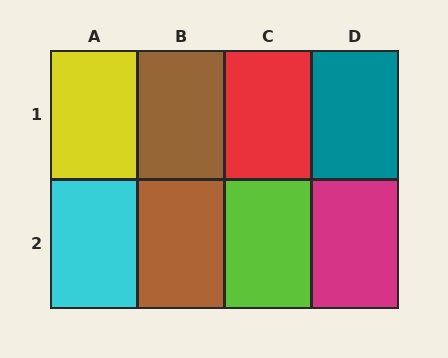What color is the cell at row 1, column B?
Brown.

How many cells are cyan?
1 cell is cyan.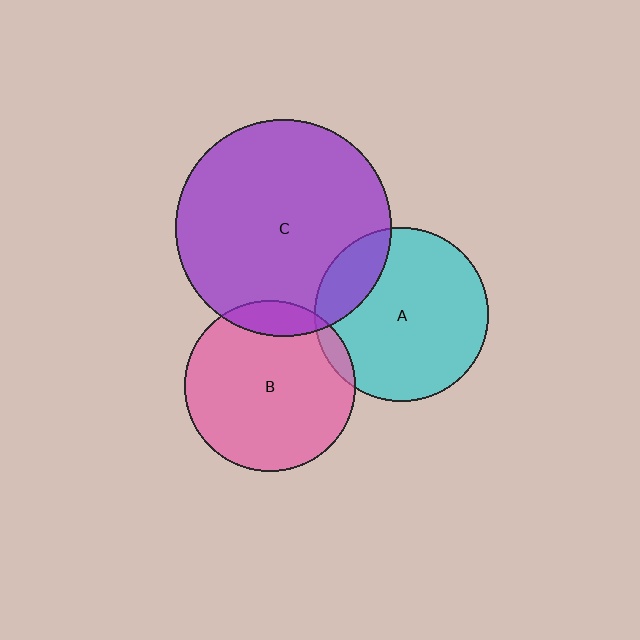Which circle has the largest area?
Circle C (purple).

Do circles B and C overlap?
Yes.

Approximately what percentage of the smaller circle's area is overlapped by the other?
Approximately 10%.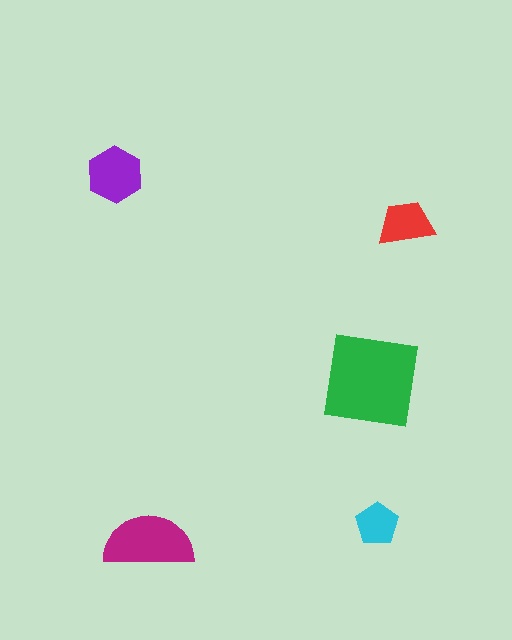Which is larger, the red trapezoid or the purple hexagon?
The purple hexagon.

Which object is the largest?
The green square.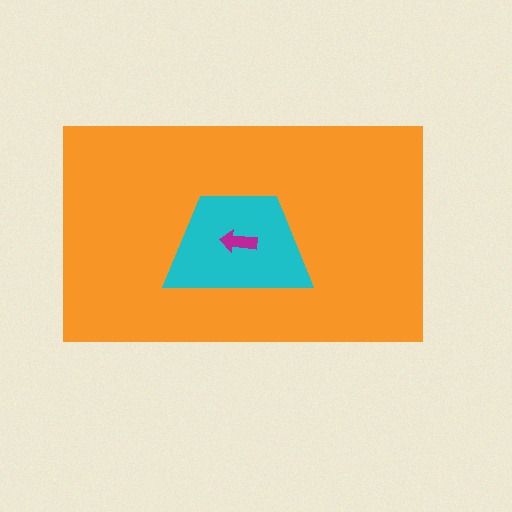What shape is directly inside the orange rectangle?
The cyan trapezoid.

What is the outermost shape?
The orange rectangle.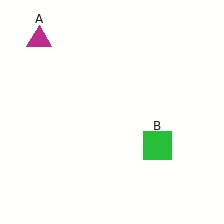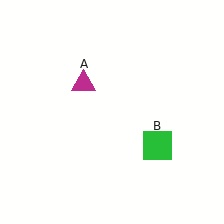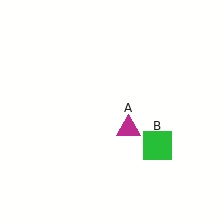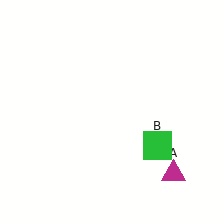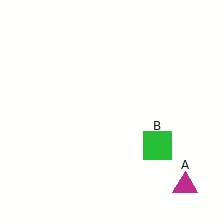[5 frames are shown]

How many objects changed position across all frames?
1 object changed position: magenta triangle (object A).